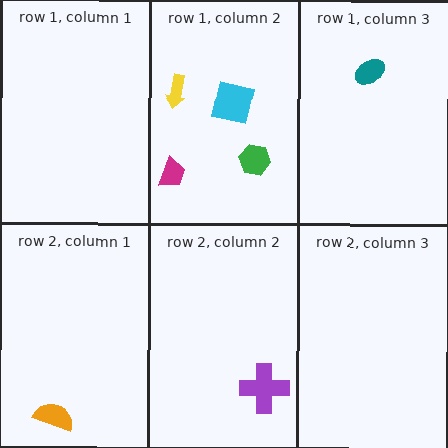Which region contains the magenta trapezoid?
The row 1, column 2 region.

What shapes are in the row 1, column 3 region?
The teal ellipse.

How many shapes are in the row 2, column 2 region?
1.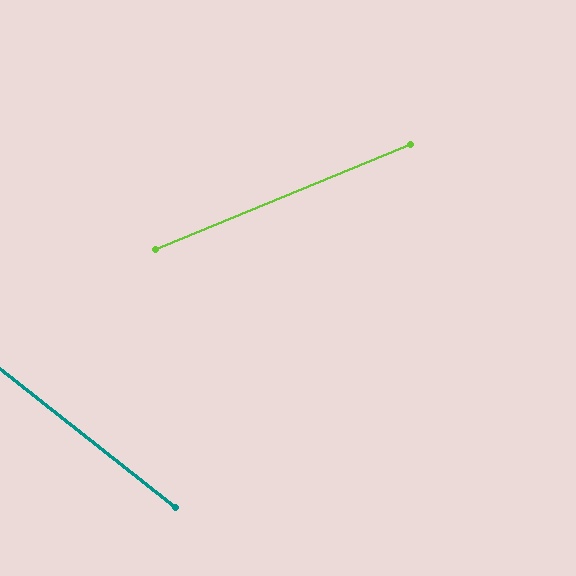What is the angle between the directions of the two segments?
Approximately 60 degrees.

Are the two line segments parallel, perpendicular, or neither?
Neither parallel nor perpendicular — they differ by about 60°.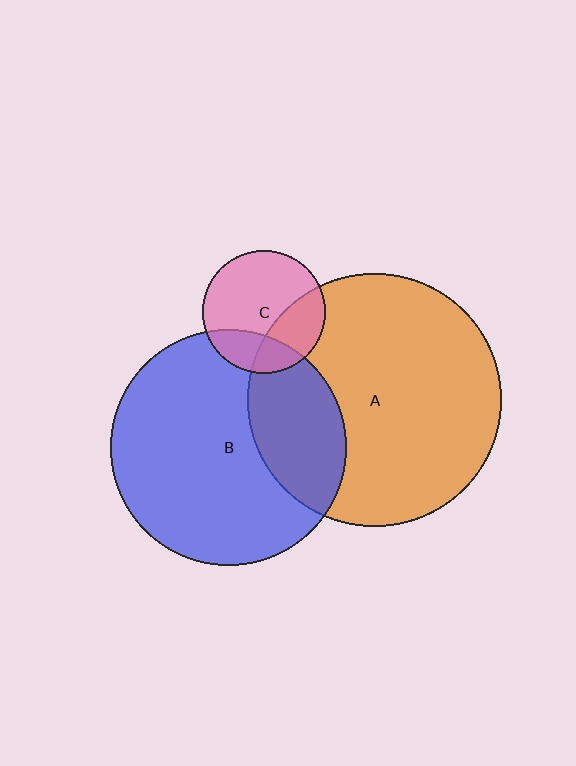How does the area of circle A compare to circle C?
Approximately 4.3 times.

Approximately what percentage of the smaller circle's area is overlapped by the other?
Approximately 30%.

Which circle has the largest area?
Circle A (orange).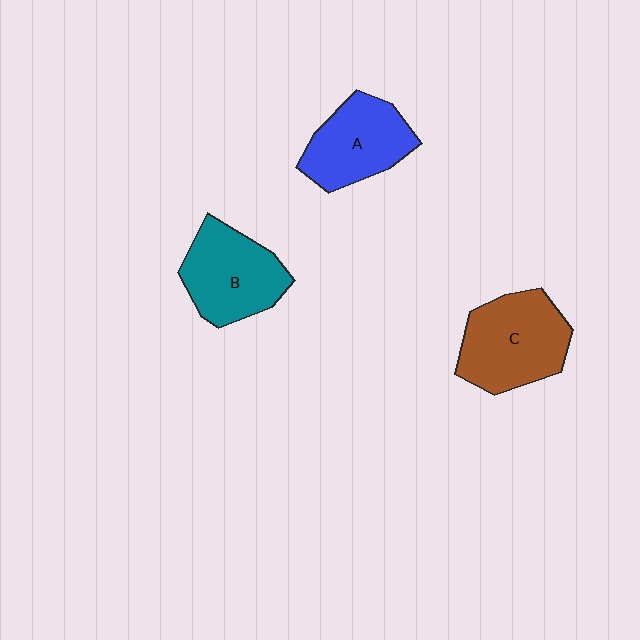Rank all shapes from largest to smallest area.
From largest to smallest: C (brown), B (teal), A (blue).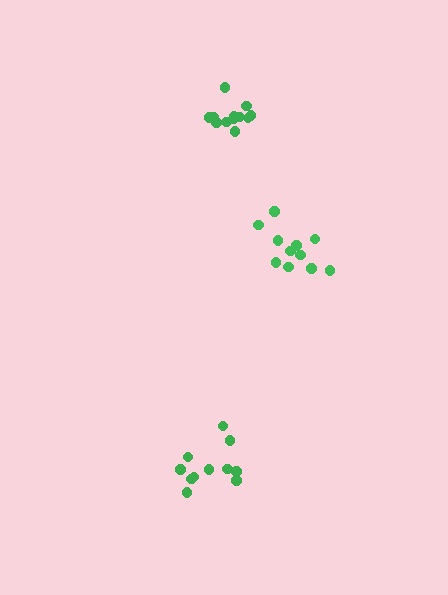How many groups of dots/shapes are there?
There are 3 groups.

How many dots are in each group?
Group 1: 11 dots, Group 2: 12 dots, Group 3: 11 dots (34 total).